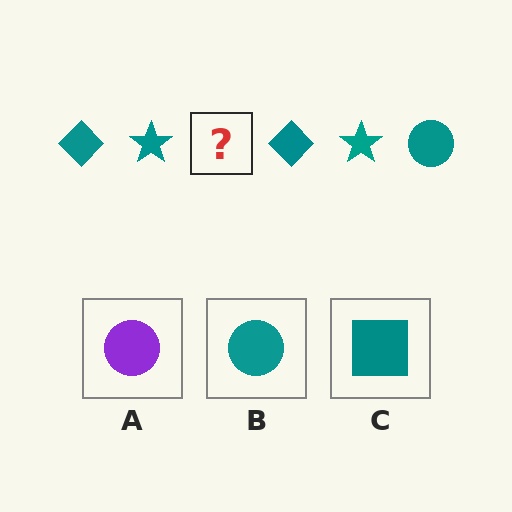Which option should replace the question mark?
Option B.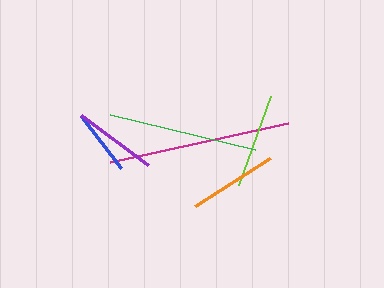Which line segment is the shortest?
The blue line is the shortest at approximately 65 pixels.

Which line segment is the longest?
The magenta line is the longest at approximately 183 pixels.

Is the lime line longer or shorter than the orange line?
The lime line is longer than the orange line.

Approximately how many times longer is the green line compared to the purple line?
The green line is approximately 1.8 times the length of the purple line.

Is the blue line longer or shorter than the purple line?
The purple line is longer than the blue line.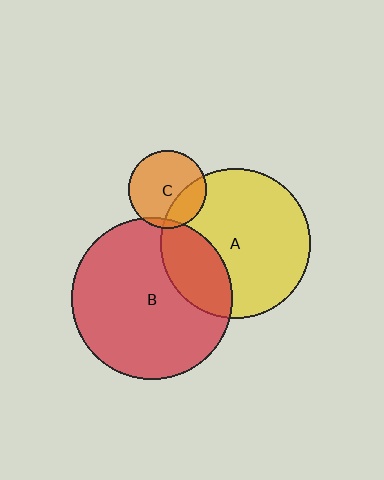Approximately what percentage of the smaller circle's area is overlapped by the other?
Approximately 5%.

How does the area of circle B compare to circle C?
Approximately 4.3 times.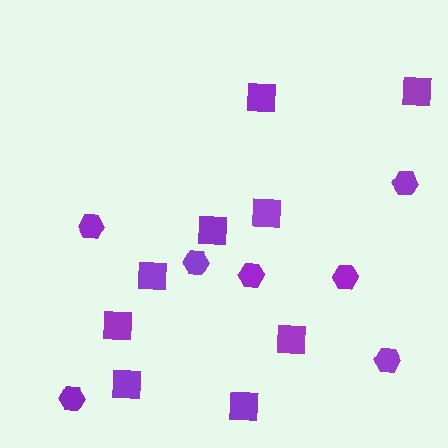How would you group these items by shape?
There are 2 groups: one group of squares (9) and one group of hexagons (7).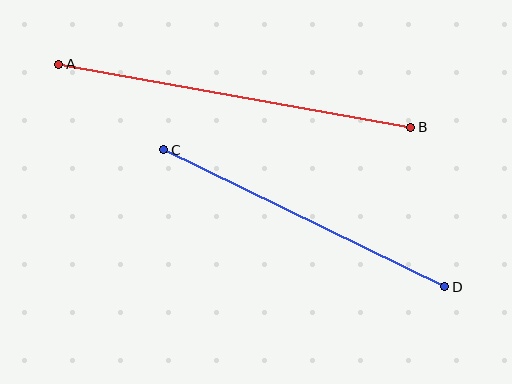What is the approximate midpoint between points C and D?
The midpoint is at approximately (304, 218) pixels.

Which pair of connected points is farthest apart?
Points A and B are farthest apart.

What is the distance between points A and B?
The distance is approximately 358 pixels.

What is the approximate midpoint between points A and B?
The midpoint is at approximately (235, 96) pixels.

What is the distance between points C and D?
The distance is approximately 313 pixels.